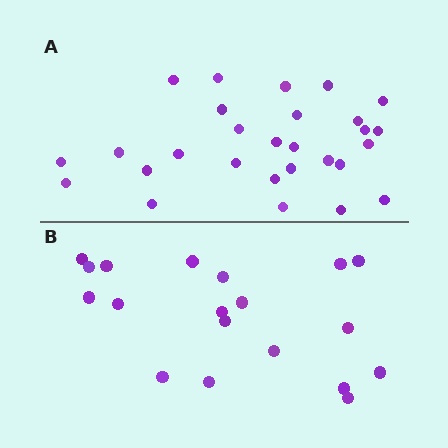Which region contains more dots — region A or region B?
Region A (the top region) has more dots.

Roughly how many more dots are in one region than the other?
Region A has roughly 8 or so more dots than region B.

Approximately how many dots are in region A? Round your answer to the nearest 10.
About 30 dots. (The exact count is 28, which rounds to 30.)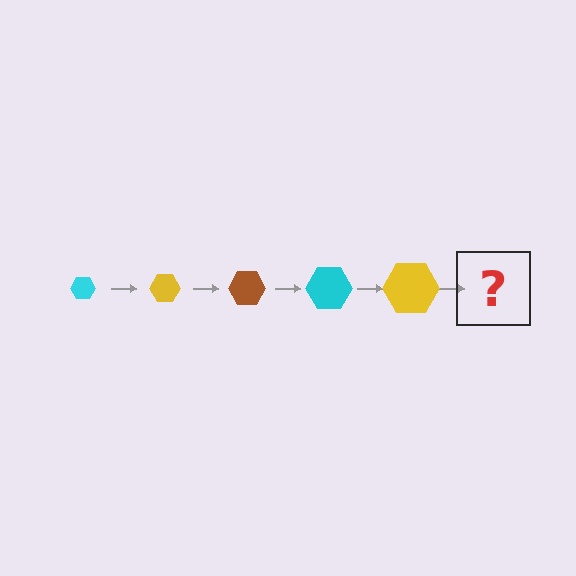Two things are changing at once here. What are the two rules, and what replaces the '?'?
The two rules are that the hexagon grows larger each step and the color cycles through cyan, yellow, and brown. The '?' should be a brown hexagon, larger than the previous one.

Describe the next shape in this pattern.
It should be a brown hexagon, larger than the previous one.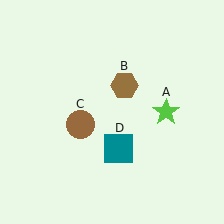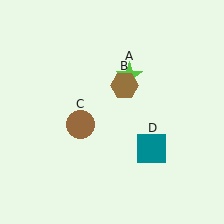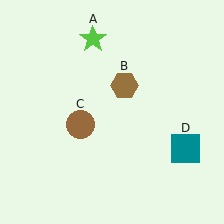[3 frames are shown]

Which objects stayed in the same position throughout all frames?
Brown hexagon (object B) and brown circle (object C) remained stationary.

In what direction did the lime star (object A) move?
The lime star (object A) moved up and to the left.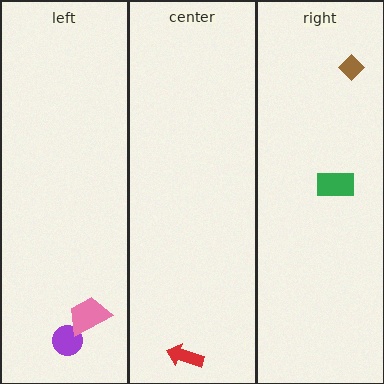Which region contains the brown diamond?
The right region.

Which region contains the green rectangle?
The right region.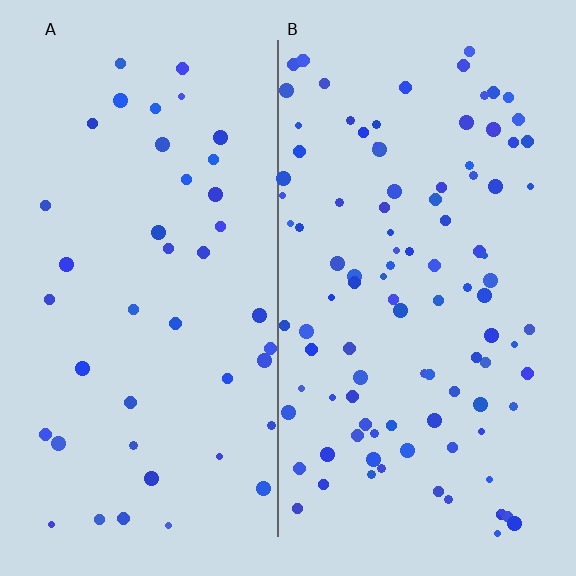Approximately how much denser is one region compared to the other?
Approximately 2.4× — region B over region A.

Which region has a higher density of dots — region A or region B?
B (the right).